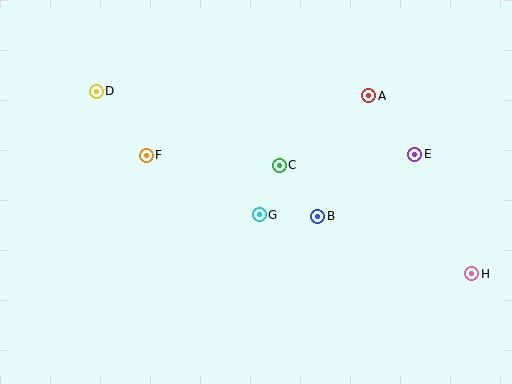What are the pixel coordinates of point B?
Point B is at (318, 216).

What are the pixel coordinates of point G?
Point G is at (259, 215).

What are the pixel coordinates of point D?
Point D is at (96, 91).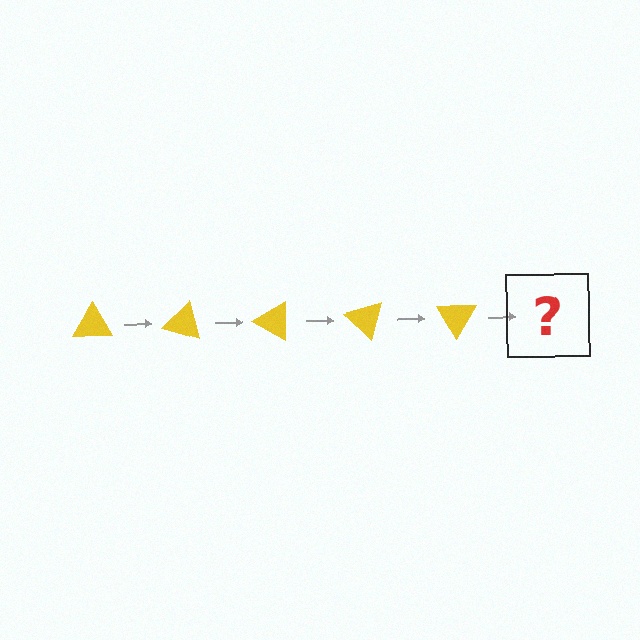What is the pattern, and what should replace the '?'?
The pattern is that the triangle rotates 15 degrees each step. The '?' should be a yellow triangle rotated 75 degrees.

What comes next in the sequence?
The next element should be a yellow triangle rotated 75 degrees.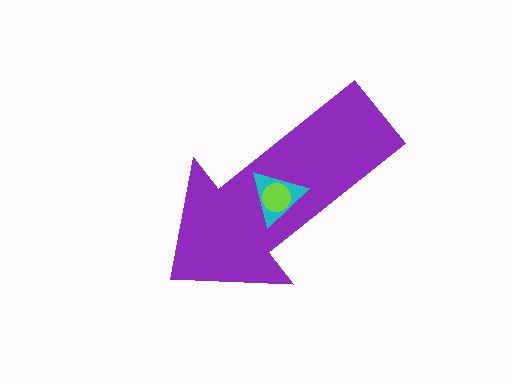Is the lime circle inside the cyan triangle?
Yes.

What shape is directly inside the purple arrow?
The cyan triangle.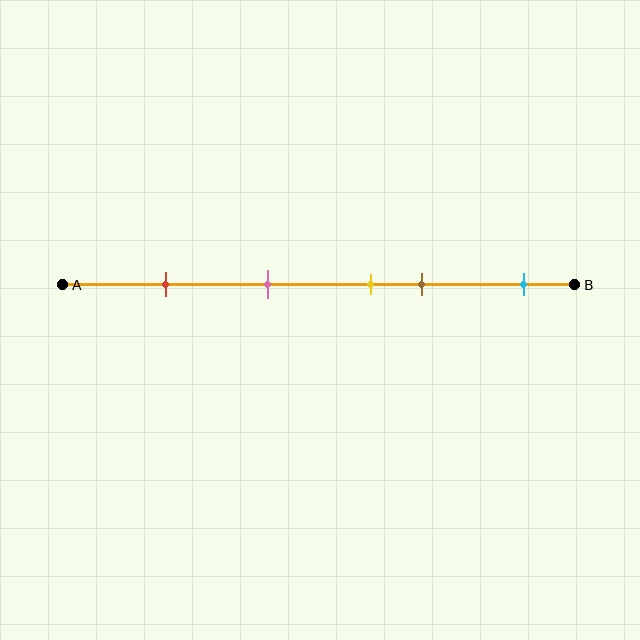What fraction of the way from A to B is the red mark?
The red mark is approximately 20% (0.2) of the way from A to B.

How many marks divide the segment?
There are 5 marks dividing the segment.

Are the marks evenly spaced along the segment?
No, the marks are not evenly spaced.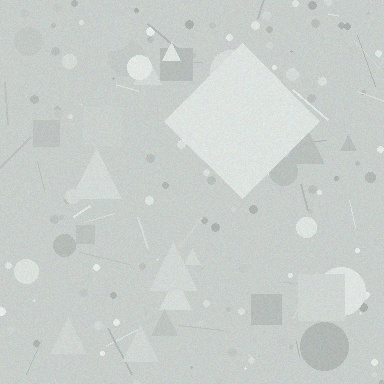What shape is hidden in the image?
A diamond is hidden in the image.